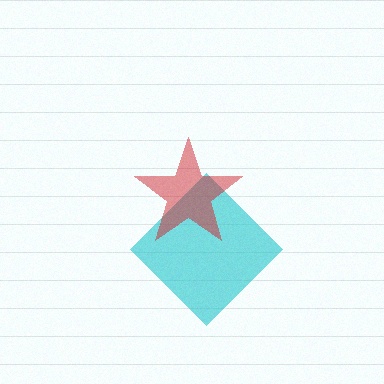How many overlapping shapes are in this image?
There are 2 overlapping shapes in the image.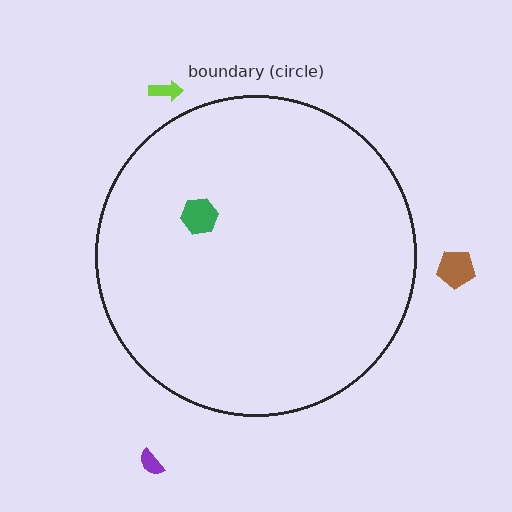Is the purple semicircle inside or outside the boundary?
Outside.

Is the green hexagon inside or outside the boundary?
Inside.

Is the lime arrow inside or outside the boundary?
Outside.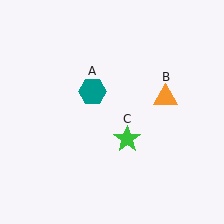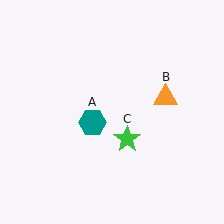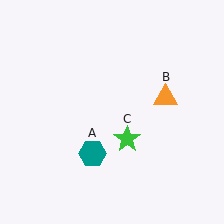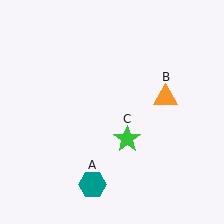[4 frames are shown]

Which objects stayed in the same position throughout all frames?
Orange triangle (object B) and green star (object C) remained stationary.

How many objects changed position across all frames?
1 object changed position: teal hexagon (object A).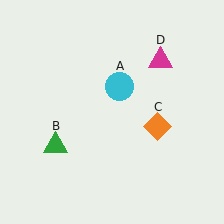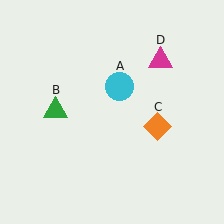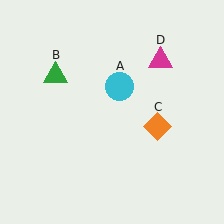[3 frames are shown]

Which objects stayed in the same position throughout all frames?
Cyan circle (object A) and orange diamond (object C) and magenta triangle (object D) remained stationary.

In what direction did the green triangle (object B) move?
The green triangle (object B) moved up.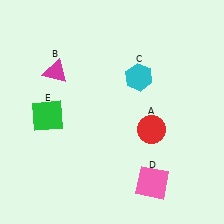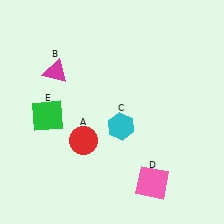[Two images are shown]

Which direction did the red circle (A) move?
The red circle (A) moved left.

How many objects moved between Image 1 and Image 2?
2 objects moved between the two images.